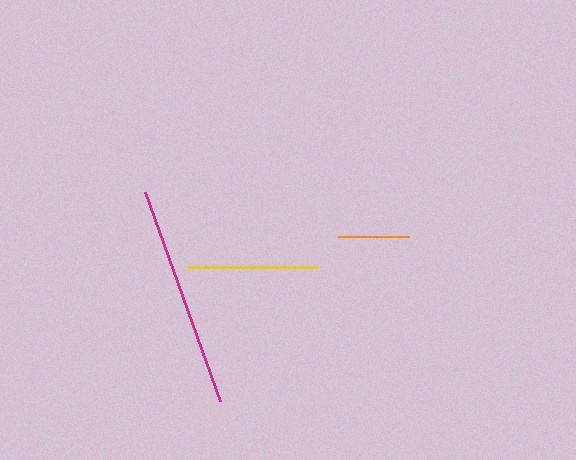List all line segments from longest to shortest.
From longest to shortest: magenta, yellow, orange.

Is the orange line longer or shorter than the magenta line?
The magenta line is longer than the orange line.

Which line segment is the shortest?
The orange line is the shortest at approximately 71 pixels.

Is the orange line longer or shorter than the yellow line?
The yellow line is longer than the orange line.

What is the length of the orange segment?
The orange segment is approximately 71 pixels long.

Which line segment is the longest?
The magenta line is the longest at approximately 222 pixels.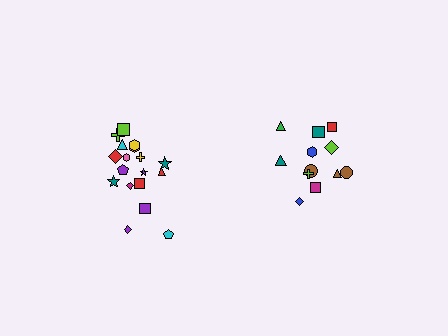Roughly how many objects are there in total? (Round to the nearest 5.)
Roughly 30 objects in total.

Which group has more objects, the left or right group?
The left group.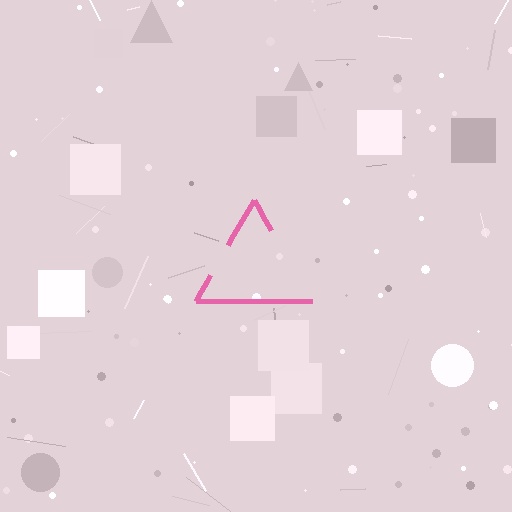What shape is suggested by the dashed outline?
The dashed outline suggests a triangle.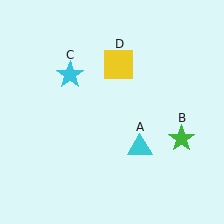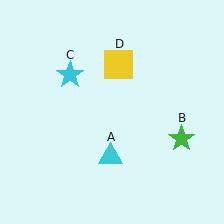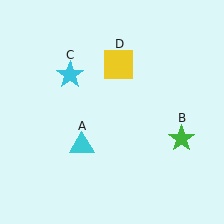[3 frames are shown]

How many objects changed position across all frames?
1 object changed position: cyan triangle (object A).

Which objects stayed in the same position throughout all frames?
Green star (object B) and cyan star (object C) and yellow square (object D) remained stationary.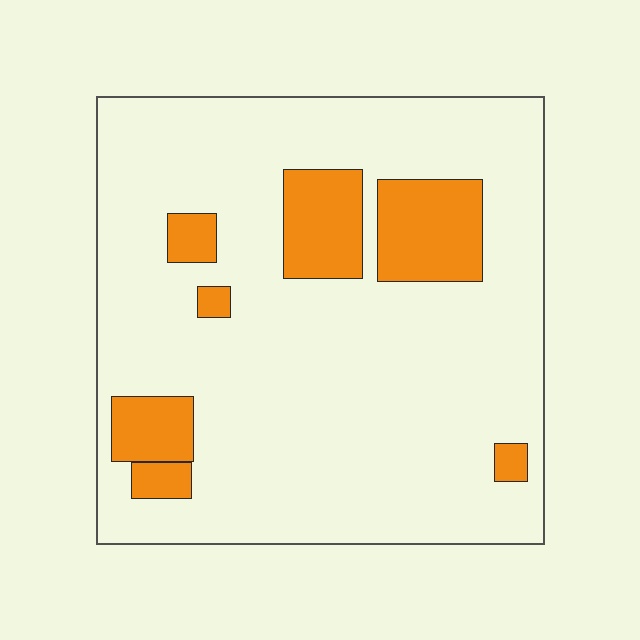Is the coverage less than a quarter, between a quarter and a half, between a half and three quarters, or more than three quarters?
Less than a quarter.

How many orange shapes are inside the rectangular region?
7.